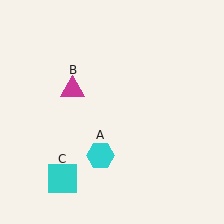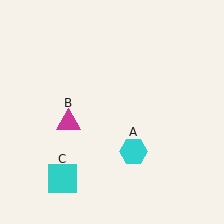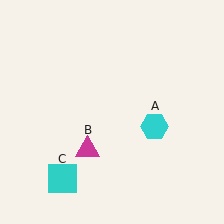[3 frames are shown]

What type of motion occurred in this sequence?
The cyan hexagon (object A), magenta triangle (object B) rotated counterclockwise around the center of the scene.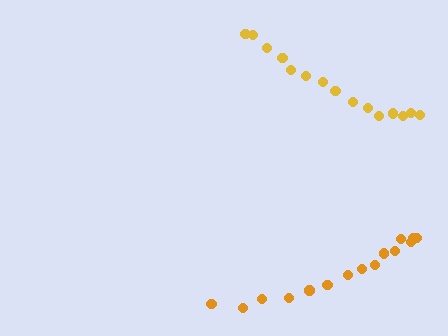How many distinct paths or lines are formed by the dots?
There are 2 distinct paths.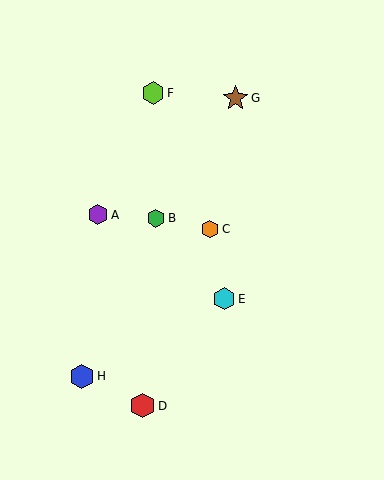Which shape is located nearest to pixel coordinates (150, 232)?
The green hexagon (labeled B) at (156, 218) is nearest to that location.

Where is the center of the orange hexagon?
The center of the orange hexagon is at (210, 229).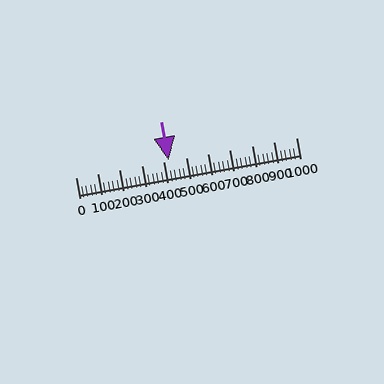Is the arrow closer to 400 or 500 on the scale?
The arrow is closer to 400.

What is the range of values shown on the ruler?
The ruler shows values from 0 to 1000.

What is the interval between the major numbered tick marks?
The major tick marks are spaced 100 units apart.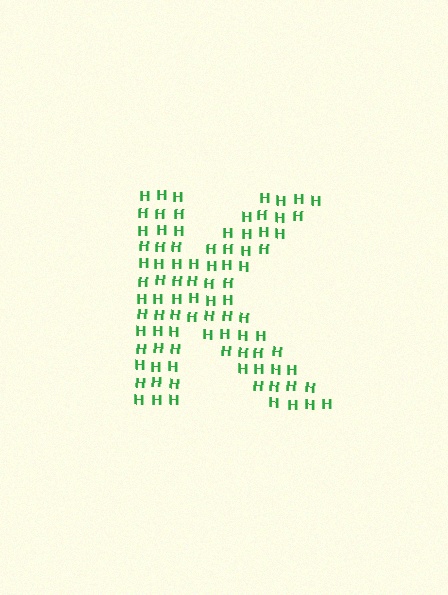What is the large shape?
The large shape is the letter K.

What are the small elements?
The small elements are letter H's.